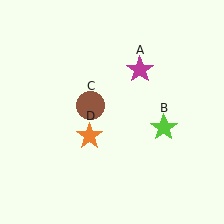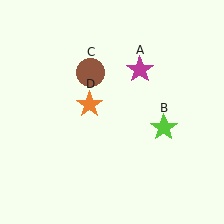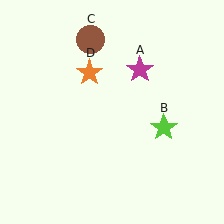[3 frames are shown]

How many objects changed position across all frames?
2 objects changed position: brown circle (object C), orange star (object D).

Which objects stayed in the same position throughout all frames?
Magenta star (object A) and lime star (object B) remained stationary.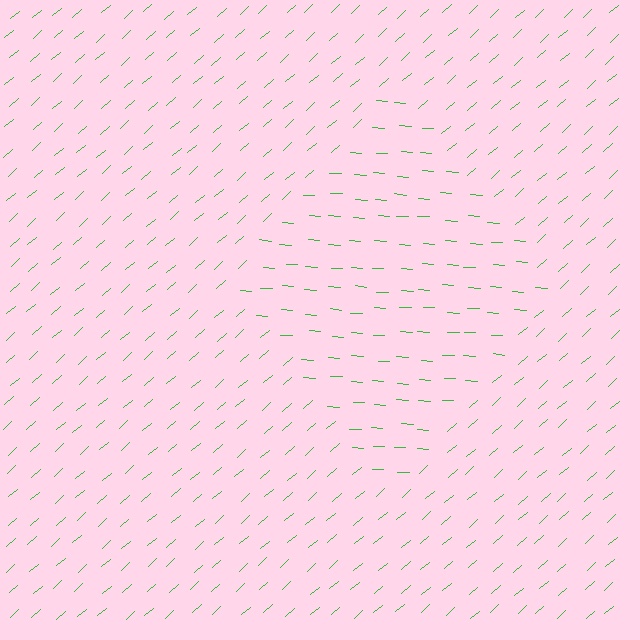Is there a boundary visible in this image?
Yes, there is a texture boundary formed by a change in line orientation.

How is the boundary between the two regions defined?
The boundary is defined purely by a change in line orientation (approximately 45 degrees difference). All lines are the same color and thickness.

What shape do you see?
I see a diamond.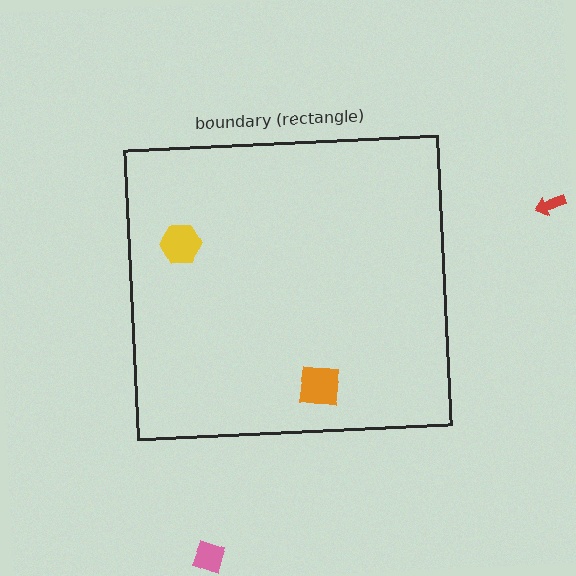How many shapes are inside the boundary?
2 inside, 2 outside.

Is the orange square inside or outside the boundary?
Inside.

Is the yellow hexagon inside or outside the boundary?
Inside.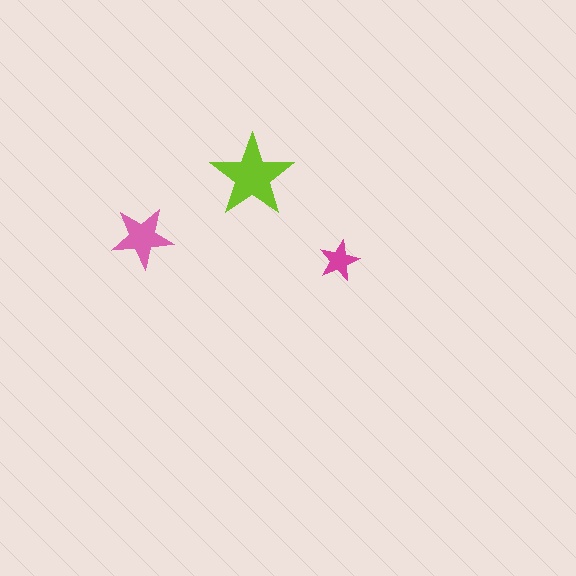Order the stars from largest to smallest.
the lime one, the pink one, the magenta one.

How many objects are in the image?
There are 3 objects in the image.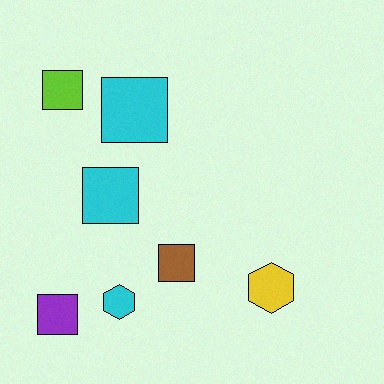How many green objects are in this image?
There are no green objects.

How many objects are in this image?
There are 7 objects.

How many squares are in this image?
There are 5 squares.